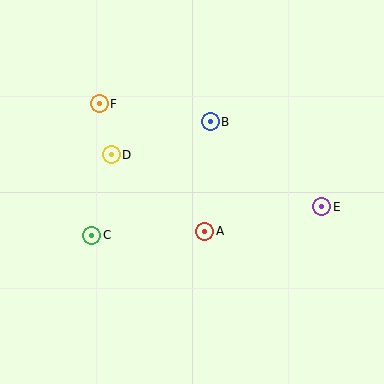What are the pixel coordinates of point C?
Point C is at (92, 235).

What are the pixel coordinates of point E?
Point E is at (322, 207).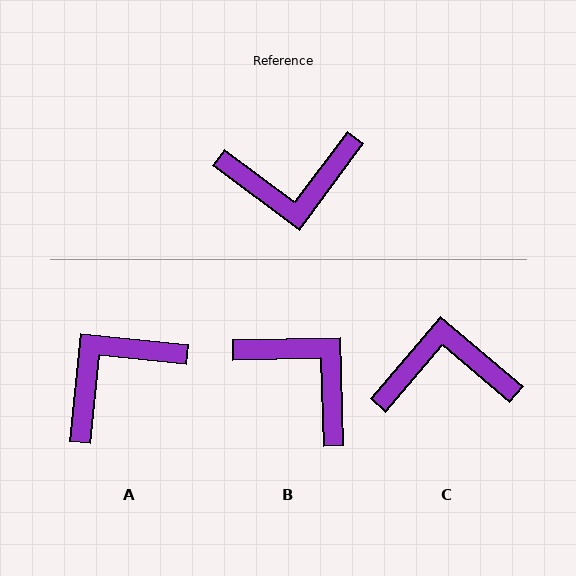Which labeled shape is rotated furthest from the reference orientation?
C, about 176 degrees away.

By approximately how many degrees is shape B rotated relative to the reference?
Approximately 128 degrees counter-clockwise.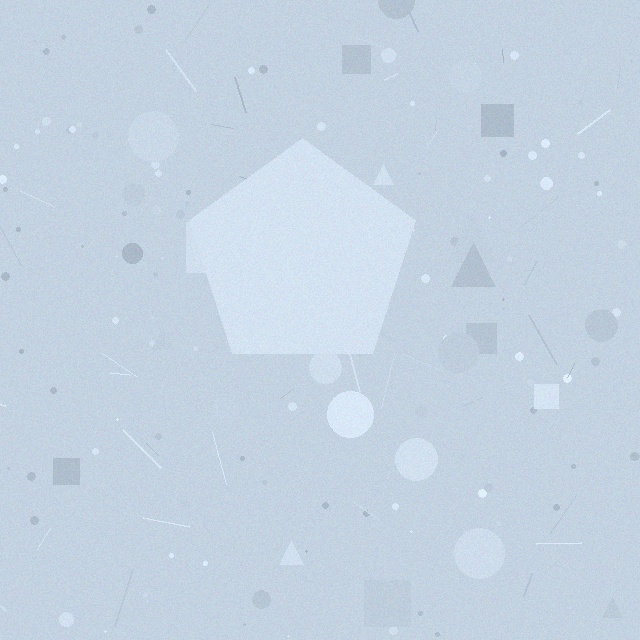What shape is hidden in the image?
A pentagon is hidden in the image.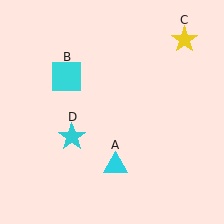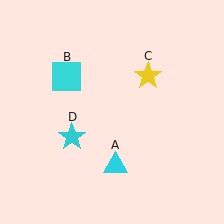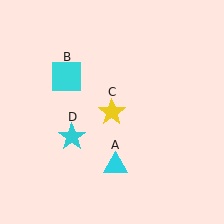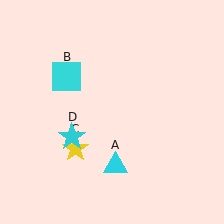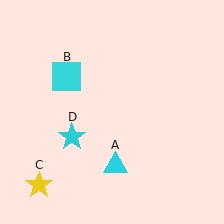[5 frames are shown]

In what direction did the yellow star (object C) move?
The yellow star (object C) moved down and to the left.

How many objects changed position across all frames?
1 object changed position: yellow star (object C).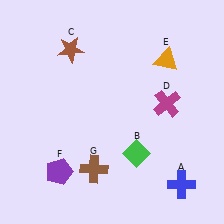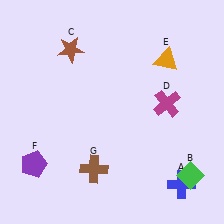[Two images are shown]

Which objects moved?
The objects that moved are: the green diamond (B), the purple pentagon (F).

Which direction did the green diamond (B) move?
The green diamond (B) moved right.